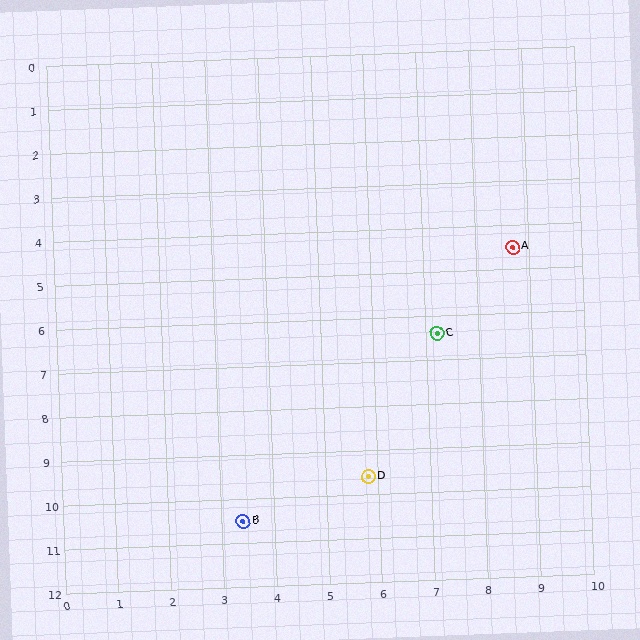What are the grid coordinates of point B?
Point B is at approximately (3.4, 10.5).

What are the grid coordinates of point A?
Point A is at approximately (8.7, 4.5).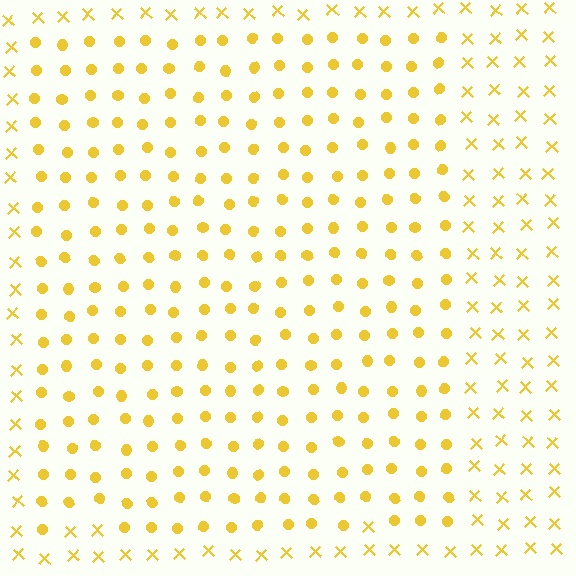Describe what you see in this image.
The image is filled with small yellow elements arranged in a uniform grid. A rectangle-shaped region contains circles, while the surrounding area contains X marks. The boundary is defined purely by the change in element shape.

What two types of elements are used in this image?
The image uses circles inside the rectangle region and X marks outside it.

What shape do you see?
I see a rectangle.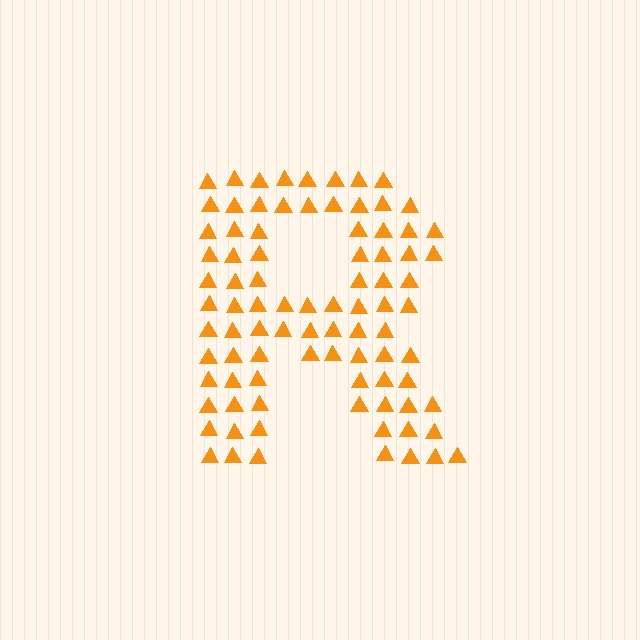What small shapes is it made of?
It is made of small triangles.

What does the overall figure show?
The overall figure shows the letter R.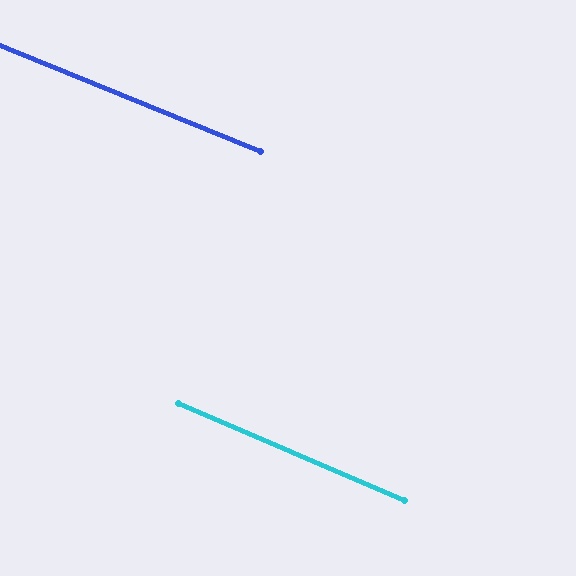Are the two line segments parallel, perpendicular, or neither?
Parallel — their directions differ by only 1.0°.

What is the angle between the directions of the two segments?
Approximately 1 degree.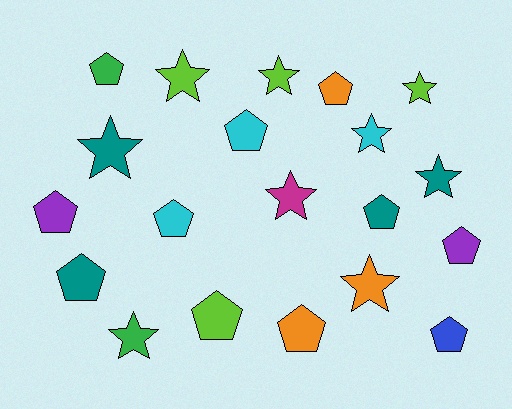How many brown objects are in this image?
There are no brown objects.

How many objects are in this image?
There are 20 objects.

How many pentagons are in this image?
There are 11 pentagons.